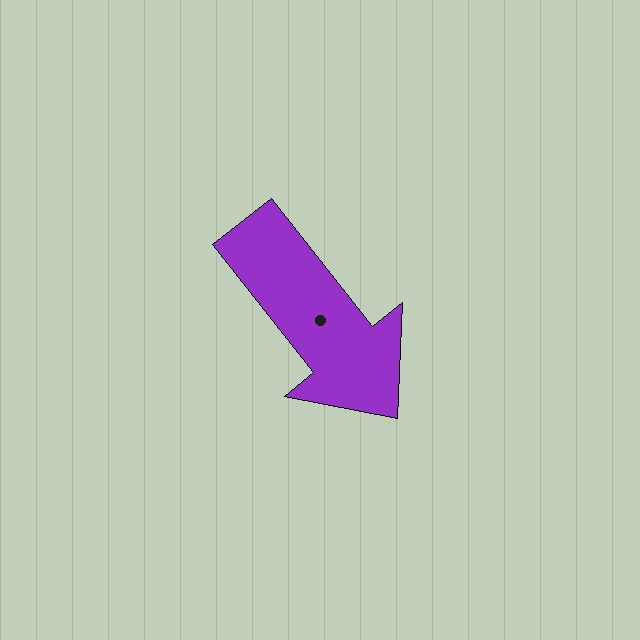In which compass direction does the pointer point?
Southeast.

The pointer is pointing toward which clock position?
Roughly 5 o'clock.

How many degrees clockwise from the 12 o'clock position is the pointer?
Approximately 142 degrees.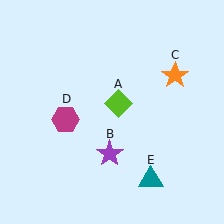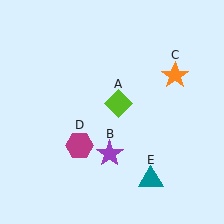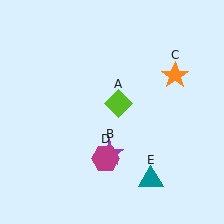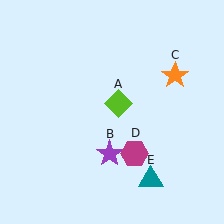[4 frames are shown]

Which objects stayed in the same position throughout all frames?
Lime diamond (object A) and purple star (object B) and orange star (object C) and teal triangle (object E) remained stationary.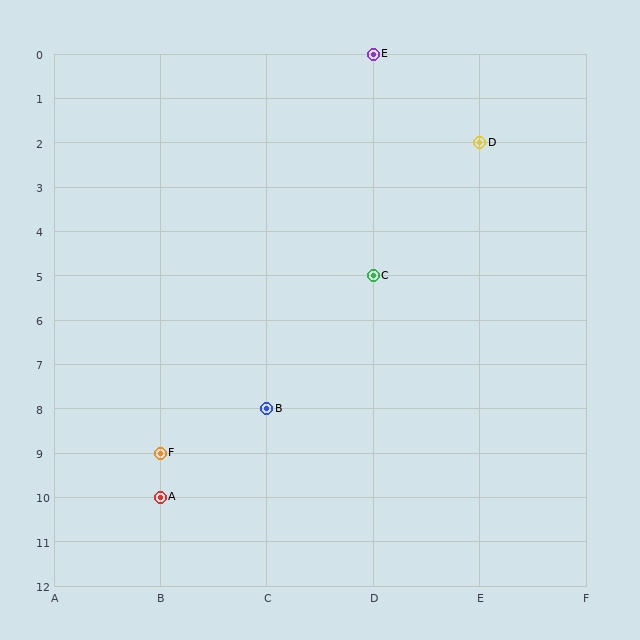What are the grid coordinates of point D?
Point D is at grid coordinates (E, 2).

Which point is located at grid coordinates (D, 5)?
Point C is at (D, 5).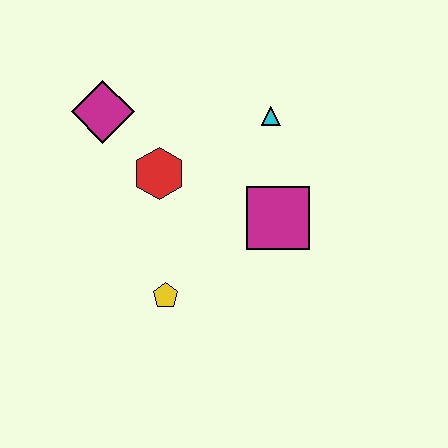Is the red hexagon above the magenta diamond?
No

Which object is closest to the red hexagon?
The magenta diamond is closest to the red hexagon.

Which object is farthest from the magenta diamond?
The magenta square is farthest from the magenta diamond.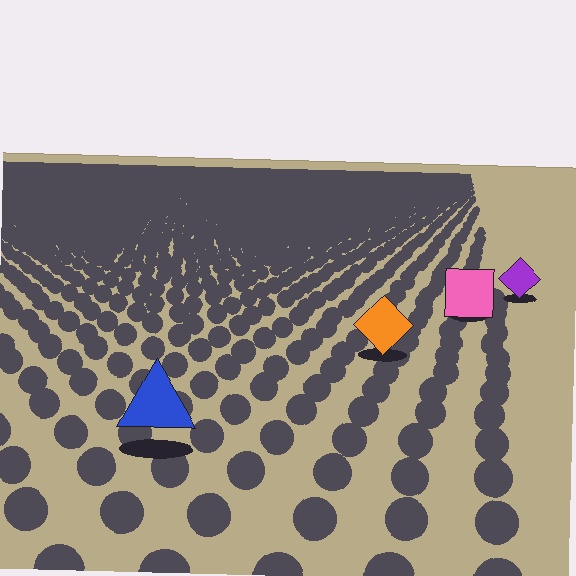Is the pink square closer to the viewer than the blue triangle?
No. The blue triangle is closer — you can tell from the texture gradient: the ground texture is coarser near it.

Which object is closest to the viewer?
The blue triangle is closest. The texture marks near it are larger and more spread out.